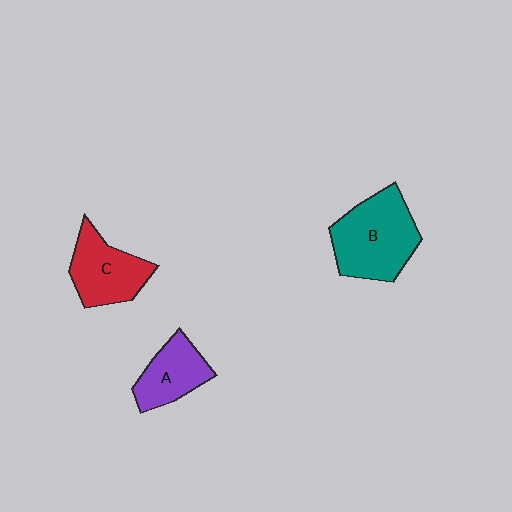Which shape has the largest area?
Shape B (teal).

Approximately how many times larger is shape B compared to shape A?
Approximately 1.6 times.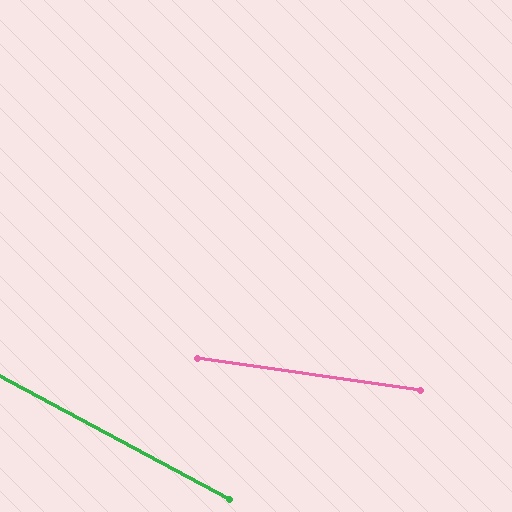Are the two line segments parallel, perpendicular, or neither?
Neither parallel nor perpendicular — they differ by about 20°.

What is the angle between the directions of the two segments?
Approximately 20 degrees.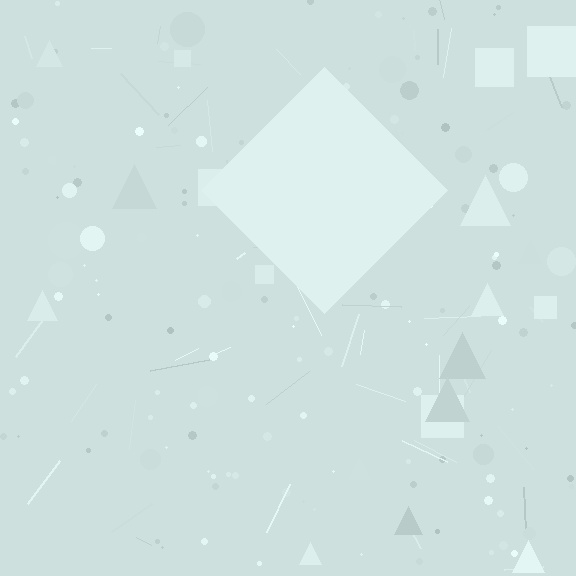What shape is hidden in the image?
A diamond is hidden in the image.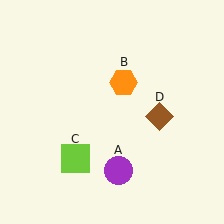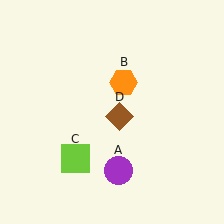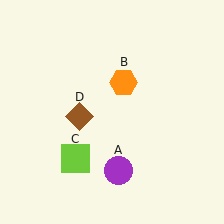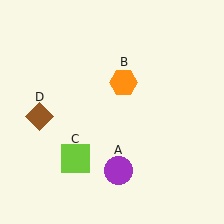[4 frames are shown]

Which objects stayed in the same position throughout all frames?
Purple circle (object A) and orange hexagon (object B) and lime square (object C) remained stationary.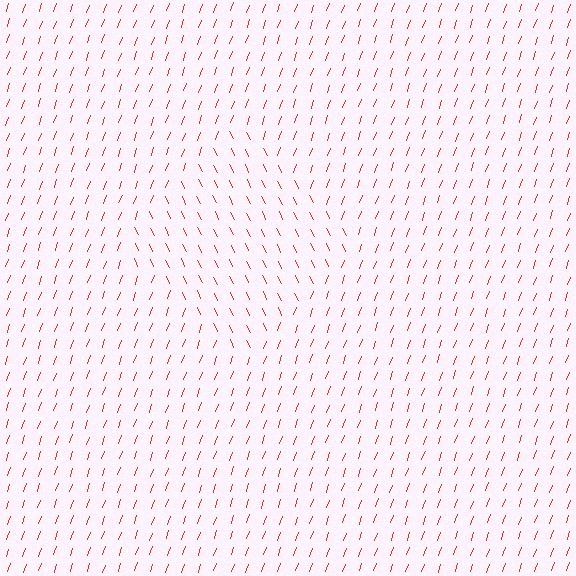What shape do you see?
I see a diamond.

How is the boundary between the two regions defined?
The boundary is defined purely by a change in line orientation (approximately 45 degrees difference). All lines are the same color and thickness.